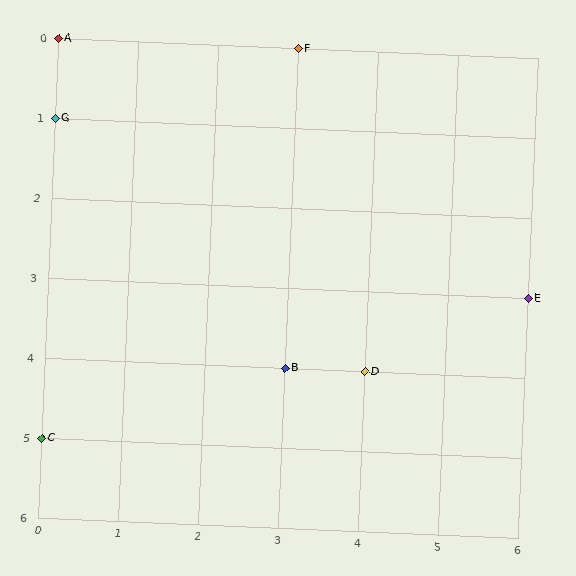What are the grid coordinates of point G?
Point G is at grid coordinates (0, 1).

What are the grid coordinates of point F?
Point F is at grid coordinates (3, 0).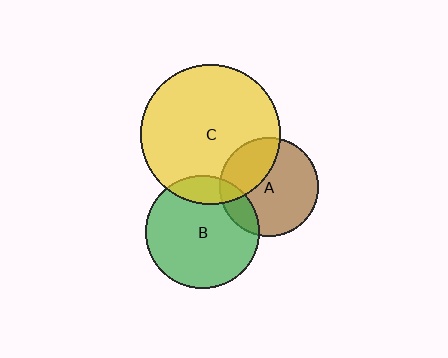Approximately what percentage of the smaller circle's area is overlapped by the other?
Approximately 30%.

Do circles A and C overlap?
Yes.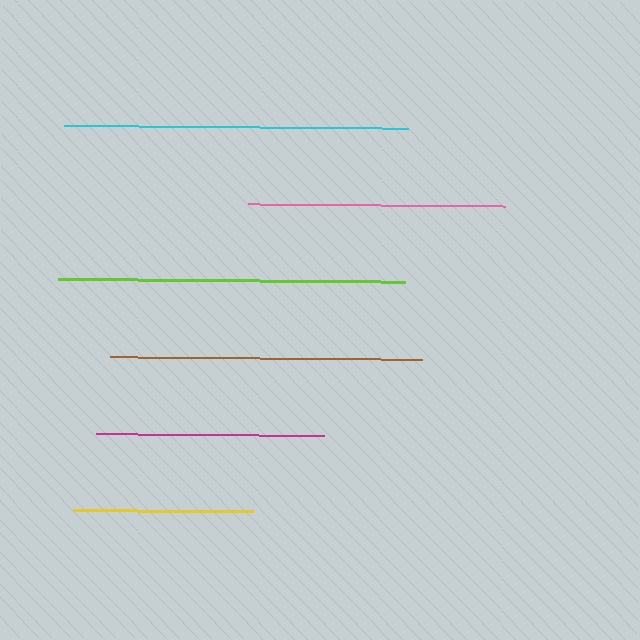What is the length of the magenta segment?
The magenta segment is approximately 228 pixels long.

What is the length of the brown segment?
The brown segment is approximately 311 pixels long.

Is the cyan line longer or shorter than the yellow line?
The cyan line is longer than the yellow line.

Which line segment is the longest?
The lime line is the longest at approximately 346 pixels.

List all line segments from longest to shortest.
From longest to shortest: lime, cyan, brown, pink, magenta, yellow.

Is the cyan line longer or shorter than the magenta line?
The cyan line is longer than the magenta line.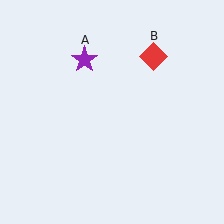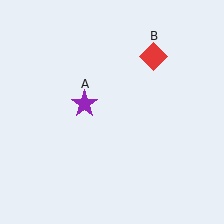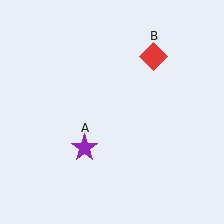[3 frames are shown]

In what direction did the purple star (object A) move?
The purple star (object A) moved down.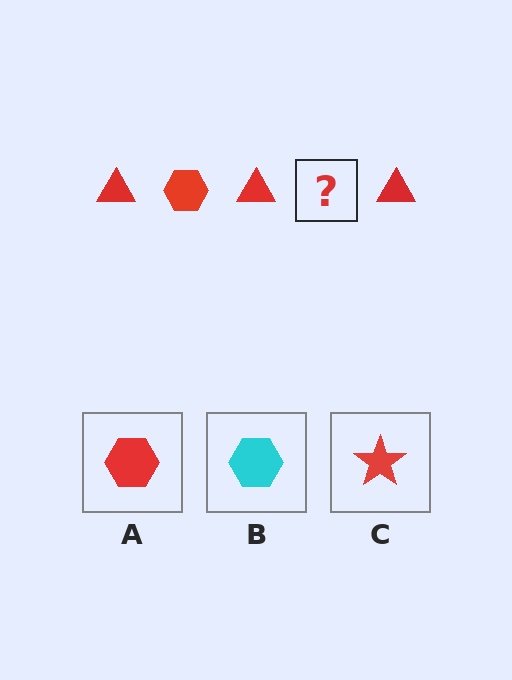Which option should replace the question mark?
Option A.